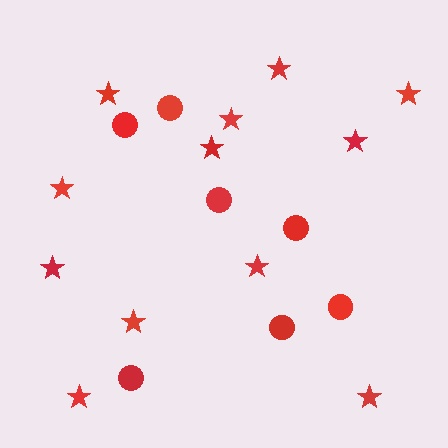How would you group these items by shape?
There are 2 groups: one group of circles (7) and one group of stars (12).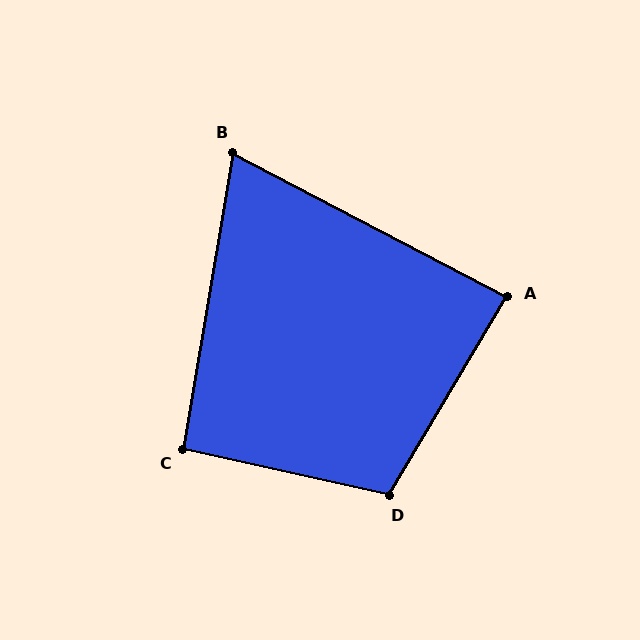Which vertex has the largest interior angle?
D, at approximately 108 degrees.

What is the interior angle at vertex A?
Approximately 87 degrees (approximately right).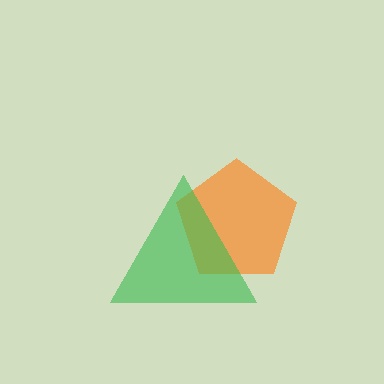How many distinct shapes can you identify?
There are 2 distinct shapes: an orange pentagon, a green triangle.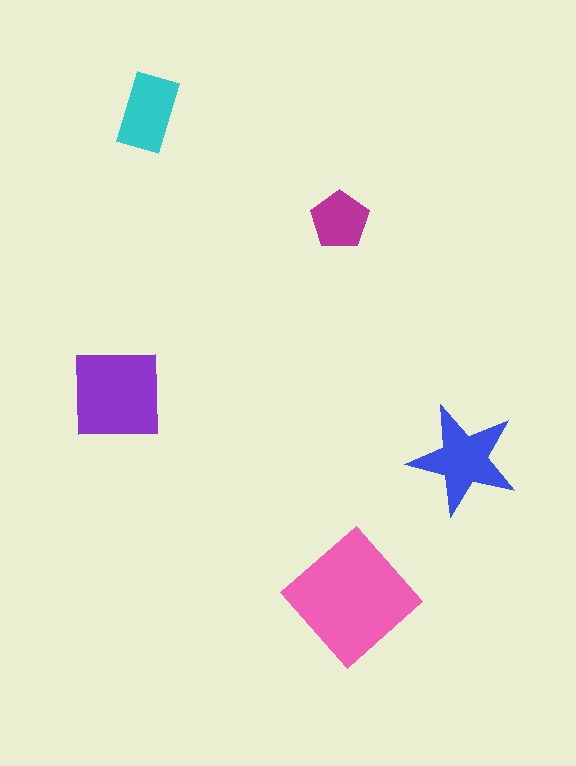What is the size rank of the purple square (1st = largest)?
2nd.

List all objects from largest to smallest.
The pink diamond, the purple square, the blue star, the cyan rectangle, the magenta pentagon.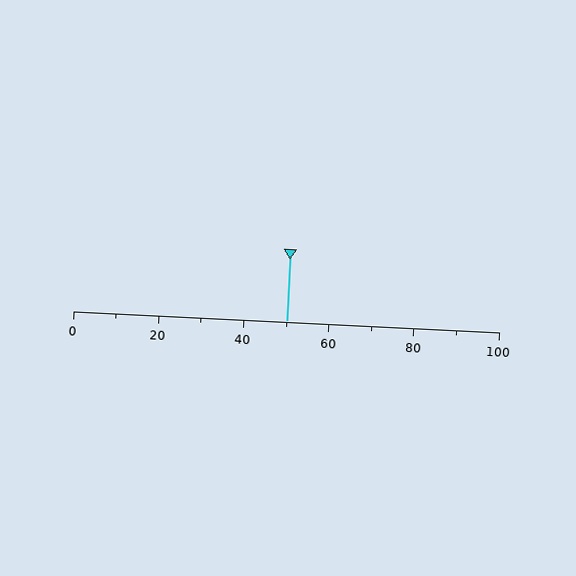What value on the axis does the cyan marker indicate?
The marker indicates approximately 50.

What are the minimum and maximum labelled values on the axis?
The axis runs from 0 to 100.